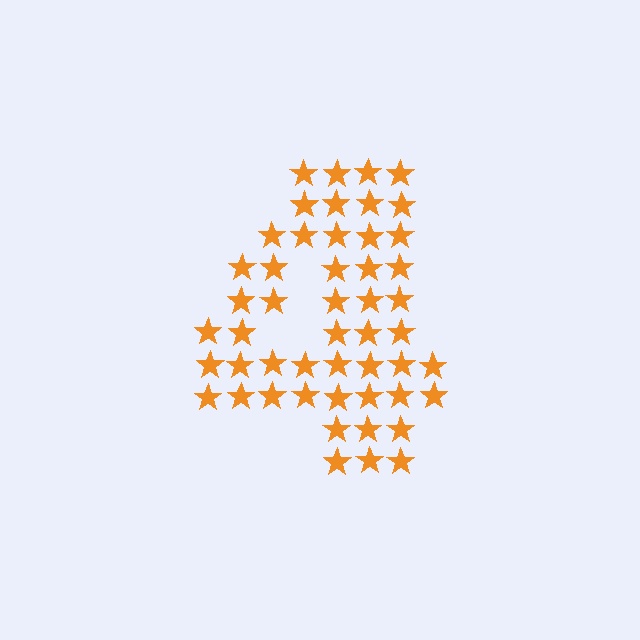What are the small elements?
The small elements are stars.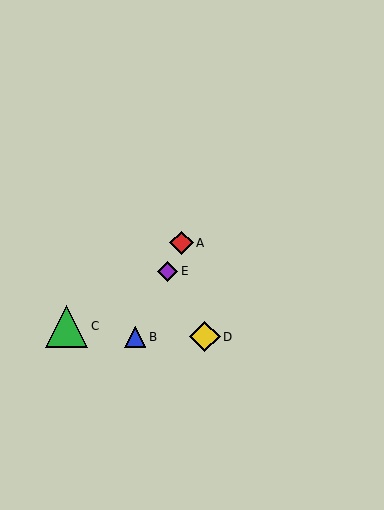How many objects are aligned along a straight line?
3 objects (A, B, E) are aligned along a straight line.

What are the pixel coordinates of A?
Object A is at (182, 243).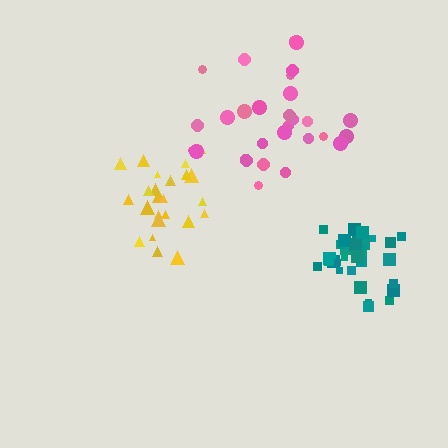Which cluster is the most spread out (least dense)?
Pink.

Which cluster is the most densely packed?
Teal.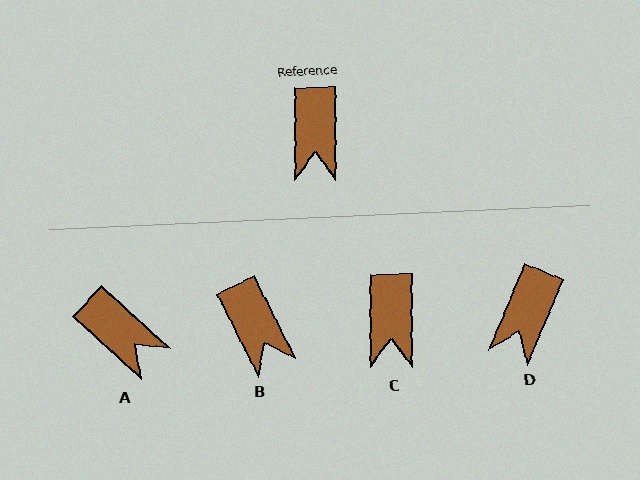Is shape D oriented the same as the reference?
No, it is off by about 22 degrees.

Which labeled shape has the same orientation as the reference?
C.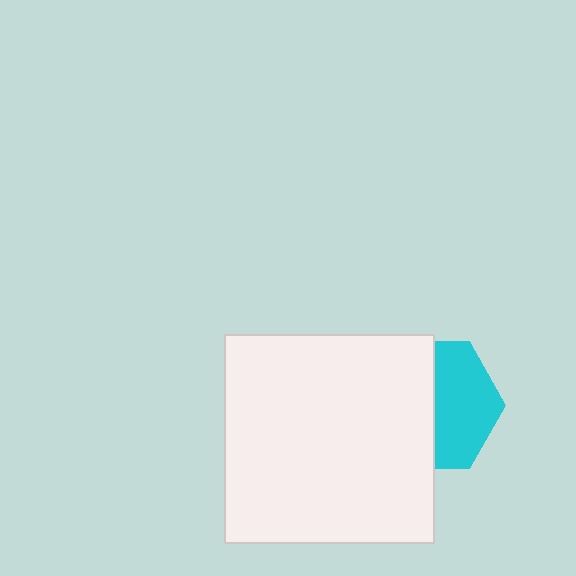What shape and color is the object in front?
The object in front is a white square.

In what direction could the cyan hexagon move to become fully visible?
The cyan hexagon could move right. That would shift it out from behind the white square entirely.